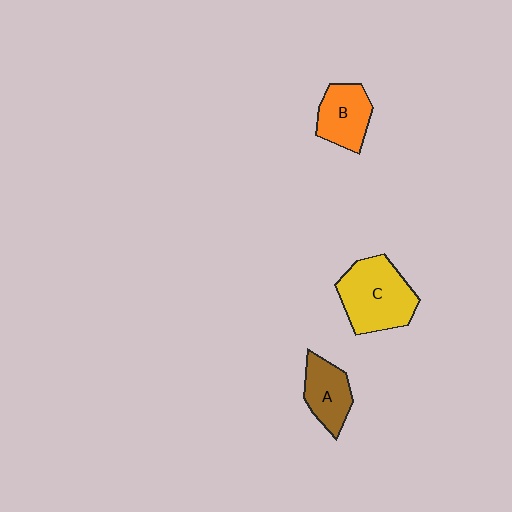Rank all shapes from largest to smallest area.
From largest to smallest: C (yellow), B (orange), A (brown).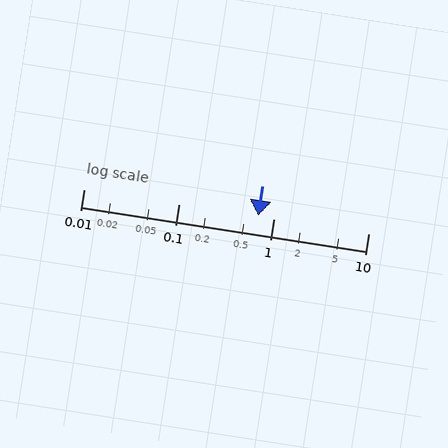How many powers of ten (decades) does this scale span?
The scale spans 3 decades, from 0.01 to 10.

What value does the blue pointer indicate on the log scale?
The pointer indicates approximately 0.69.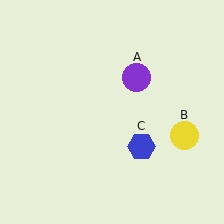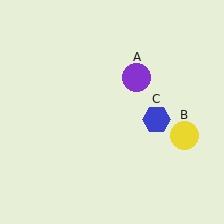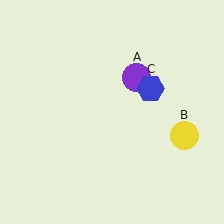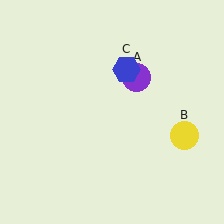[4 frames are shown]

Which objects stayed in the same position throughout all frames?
Purple circle (object A) and yellow circle (object B) remained stationary.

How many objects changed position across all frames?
1 object changed position: blue hexagon (object C).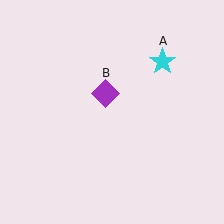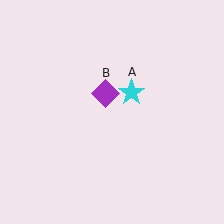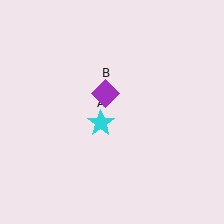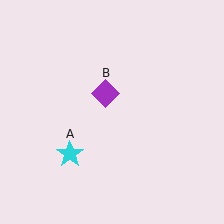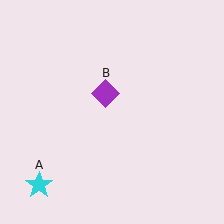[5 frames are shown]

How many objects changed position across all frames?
1 object changed position: cyan star (object A).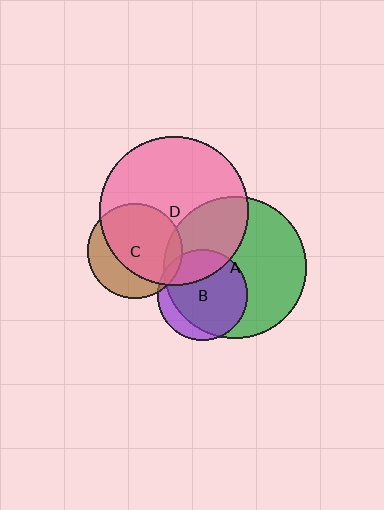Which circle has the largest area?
Circle D (pink).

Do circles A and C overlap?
Yes.